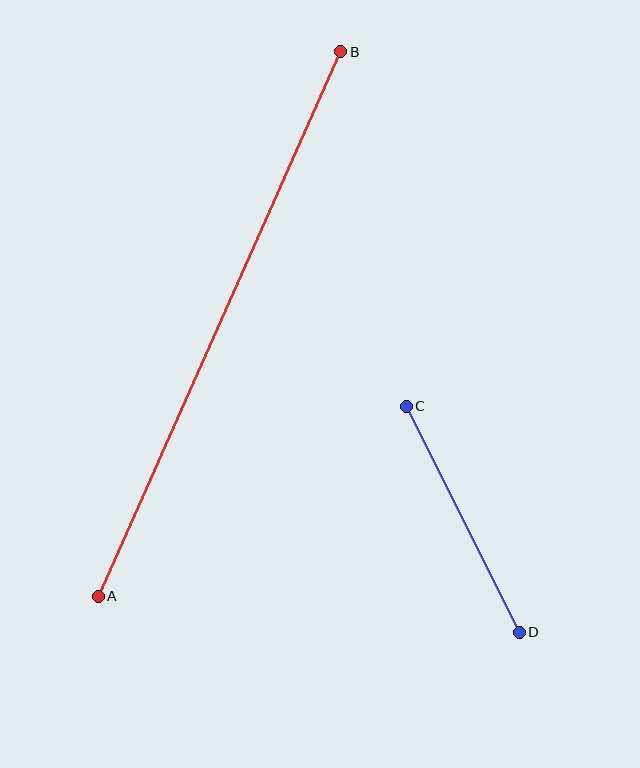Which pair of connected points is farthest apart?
Points A and B are farthest apart.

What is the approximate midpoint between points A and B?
The midpoint is at approximately (220, 324) pixels.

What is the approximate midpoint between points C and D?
The midpoint is at approximately (463, 519) pixels.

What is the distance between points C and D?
The distance is approximately 253 pixels.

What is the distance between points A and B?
The distance is approximately 596 pixels.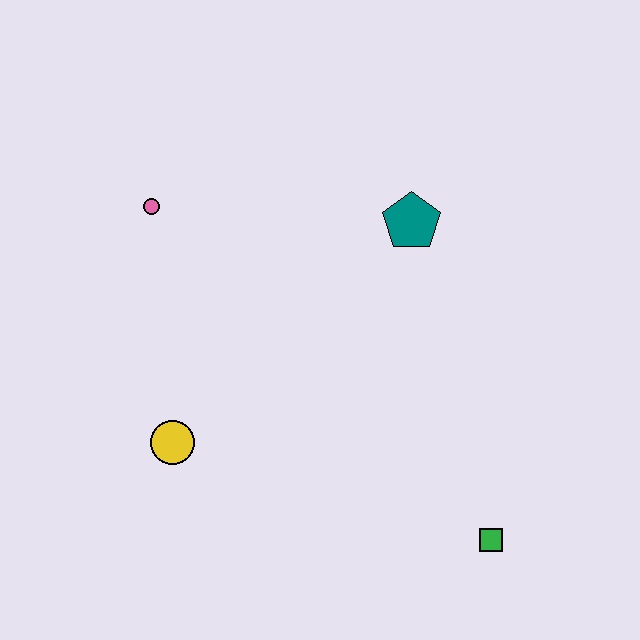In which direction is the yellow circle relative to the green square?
The yellow circle is to the left of the green square.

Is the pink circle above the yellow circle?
Yes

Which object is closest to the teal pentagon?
The pink circle is closest to the teal pentagon.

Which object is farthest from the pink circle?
The green square is farthest from the pink circle.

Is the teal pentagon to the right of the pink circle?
Yes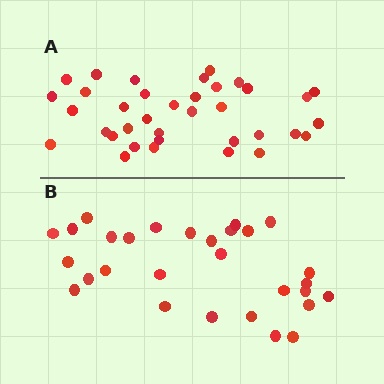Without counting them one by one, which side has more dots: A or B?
Region A (the top region) has more dots.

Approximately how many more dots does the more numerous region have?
Region A has roughly 8 or so more dots than region B.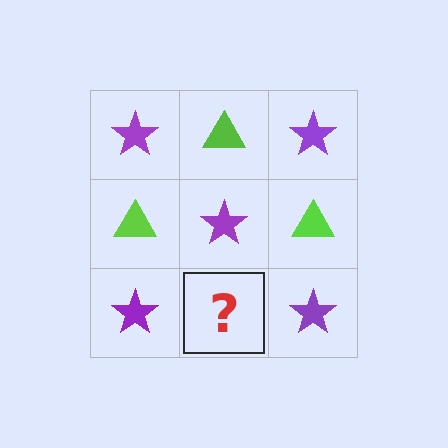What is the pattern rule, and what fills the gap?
The rule is that it alternates purple star and lime triangle in a checkerboard pattern. The gap should be filled with a lime triangle.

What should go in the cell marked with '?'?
The missing cell should contain a lime triangle.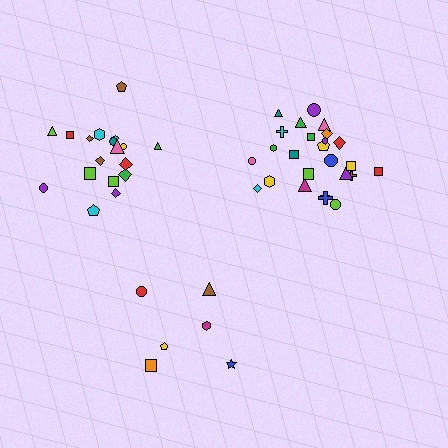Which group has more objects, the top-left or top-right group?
The top-right group.